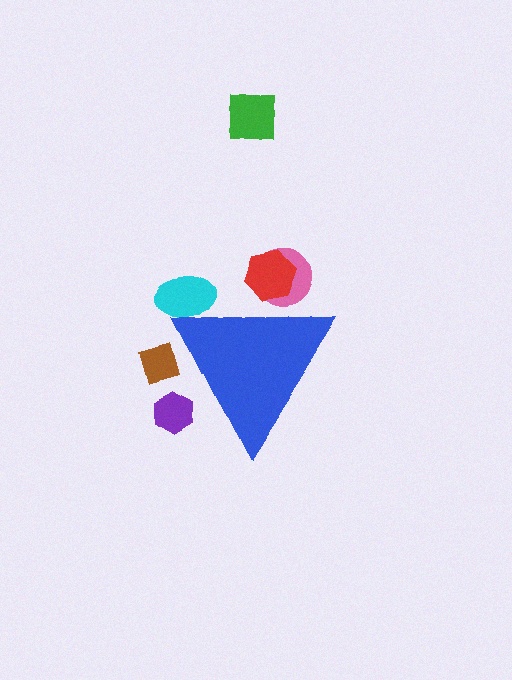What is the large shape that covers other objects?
A blue triangle.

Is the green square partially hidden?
No, the green square is fully visible.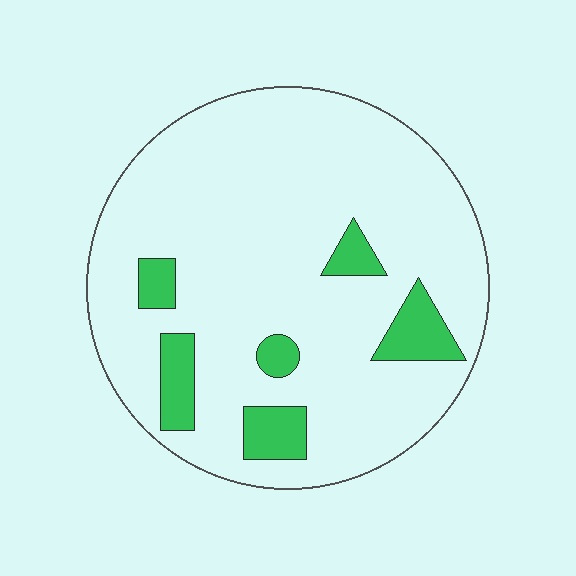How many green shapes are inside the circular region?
6.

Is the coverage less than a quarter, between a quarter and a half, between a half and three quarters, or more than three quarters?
Less than a quarter.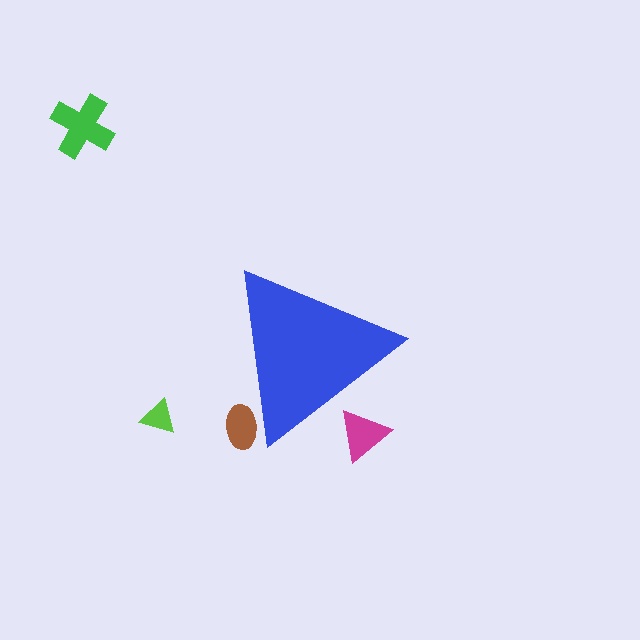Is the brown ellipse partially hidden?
Yes, the brown ellipse is partially hidden behind the blue triangle.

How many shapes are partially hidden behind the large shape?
2 shapes are partially hidden.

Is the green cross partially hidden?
No, the green cross is fully visible.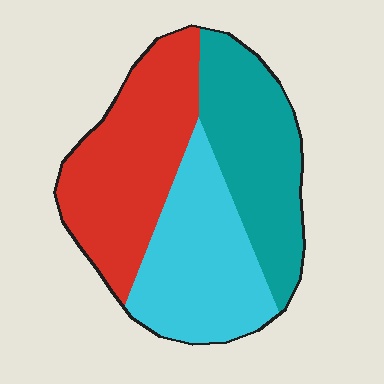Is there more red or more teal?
Red.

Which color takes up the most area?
Red, at roughly 35%.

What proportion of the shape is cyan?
Cyan covers roughly 30% of the shape.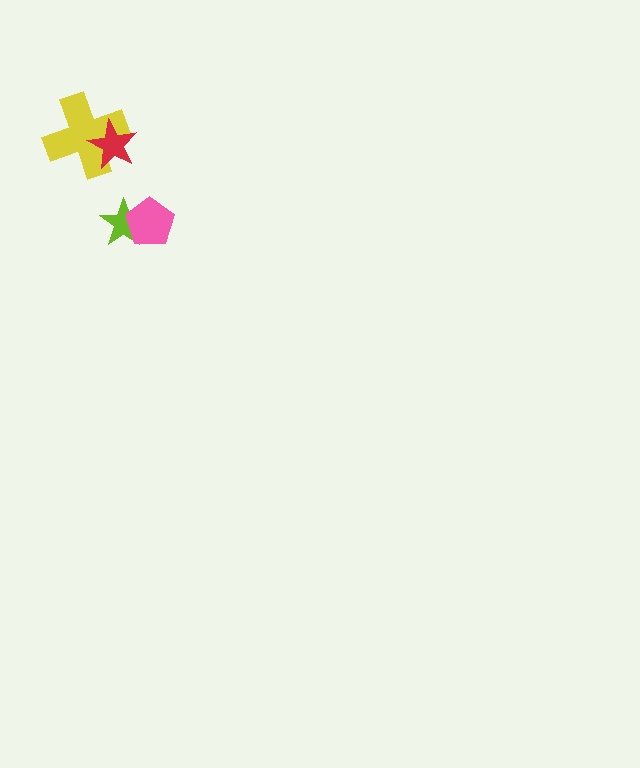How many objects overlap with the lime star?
1 object overlaps with the lime star.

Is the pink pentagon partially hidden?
No, no other shape covers it.